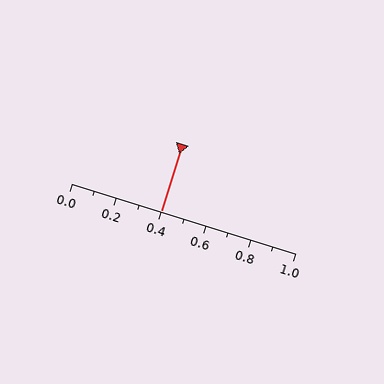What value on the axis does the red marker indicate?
The marker indicates approximately 0.4.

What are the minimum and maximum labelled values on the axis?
The axis runs from 0.0 to 1.0.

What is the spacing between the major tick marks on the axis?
The major ticks are spaced 0.2 apart.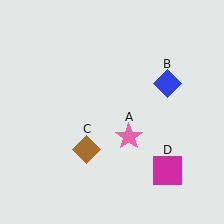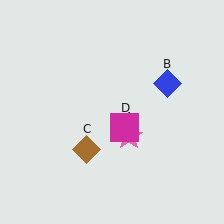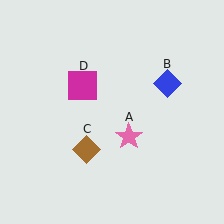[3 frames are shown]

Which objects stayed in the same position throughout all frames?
Pink star (object A) and blue diamond (object B) and brown diamond (object C) remained stationary.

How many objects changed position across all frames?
1 object changed position: magenta square (object D).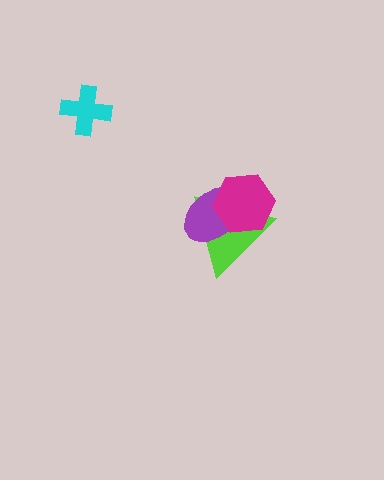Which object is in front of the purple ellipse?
The magenta hexagon is in front of the purple ellipse.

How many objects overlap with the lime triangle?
2 objects overlap with the lime triangle.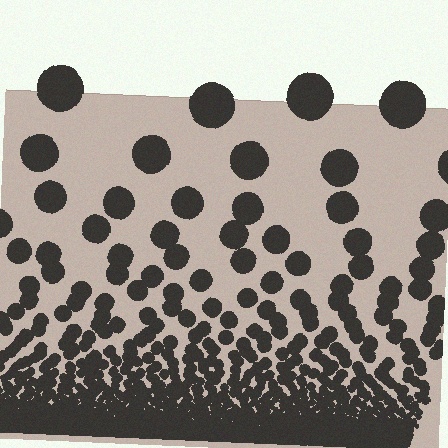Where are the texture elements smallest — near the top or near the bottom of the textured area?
Near the bottom.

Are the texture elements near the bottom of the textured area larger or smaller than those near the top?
Smaller. The gradient is inverted — elements near the bottom are smaller and denser.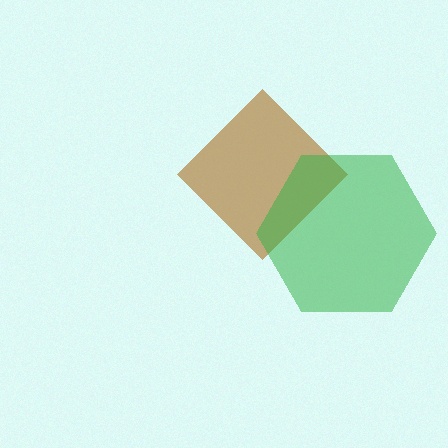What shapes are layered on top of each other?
The layered shapes are: a brown diamond, a green hexagon.